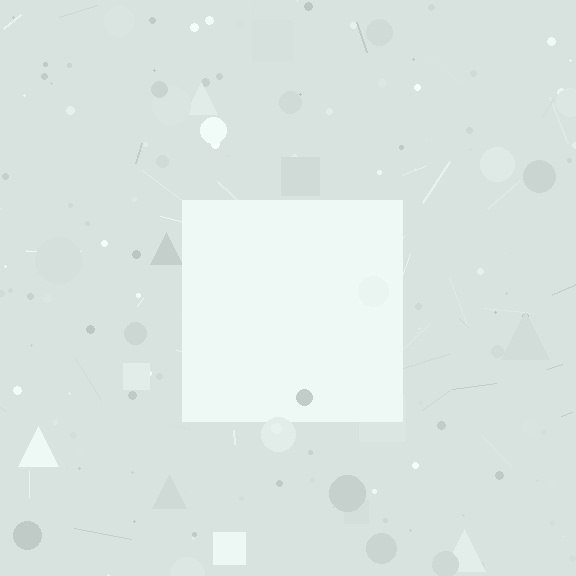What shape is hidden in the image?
A square is hidden in the image.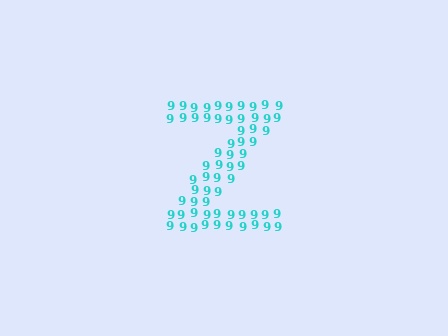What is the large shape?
The large shape is the letter Z.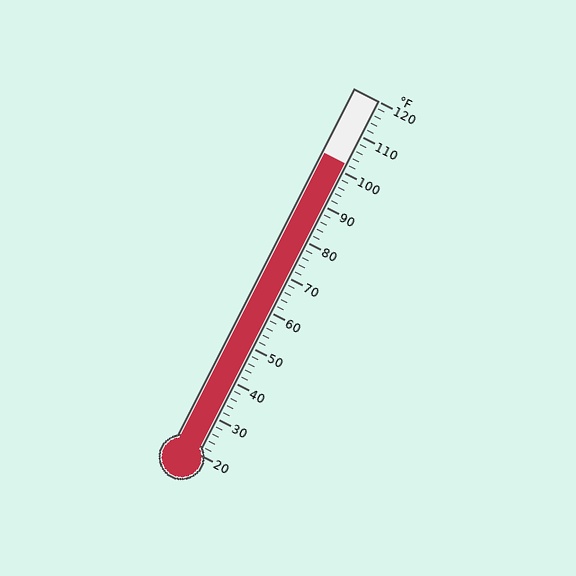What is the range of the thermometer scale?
The thermometer scale ranges from 20°F to 120°F.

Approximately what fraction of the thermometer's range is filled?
The thermometer is filled to approximately 80% of its range.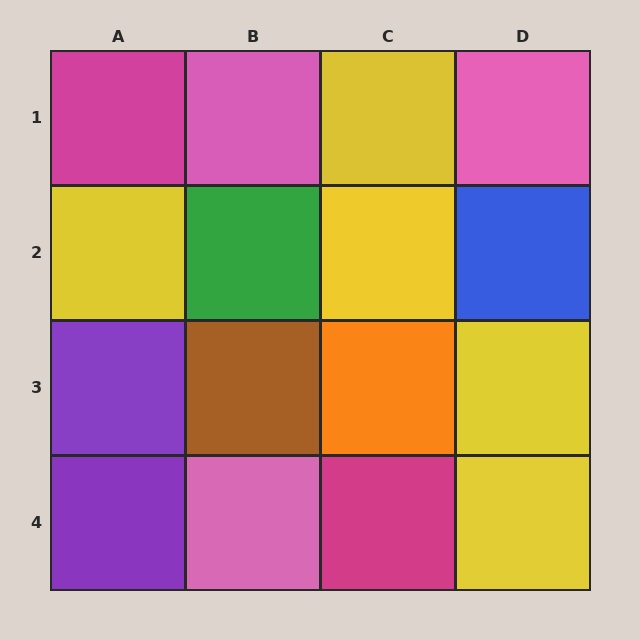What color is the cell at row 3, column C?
Orange.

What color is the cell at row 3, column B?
Brown.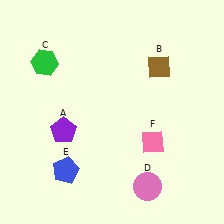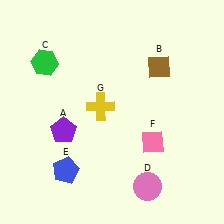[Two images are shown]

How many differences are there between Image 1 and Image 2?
There is 1 difference between the two images.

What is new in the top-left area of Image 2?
A yellow cross (G) was added in the top-left area of Image 2.